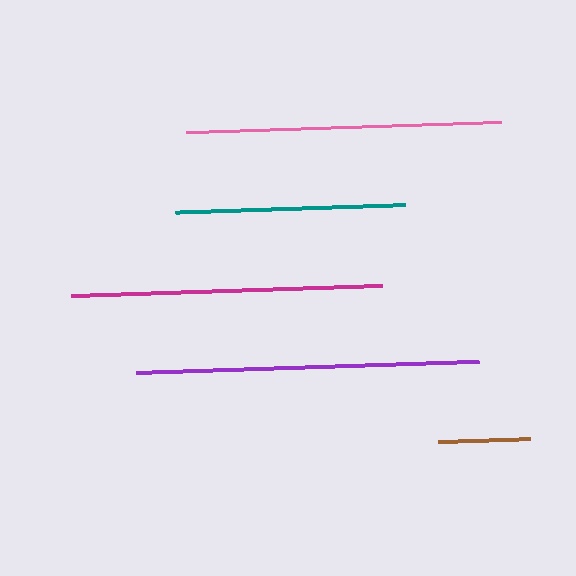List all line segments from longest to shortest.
From longest to shortest: purple, pink, magenta, teal, brown.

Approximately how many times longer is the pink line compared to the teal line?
The pink line is approximately 1.4 times the length of the teal line.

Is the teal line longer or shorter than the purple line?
The purple line is longer than the teal line.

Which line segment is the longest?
The purple line is the longest at approximately 343 pixels.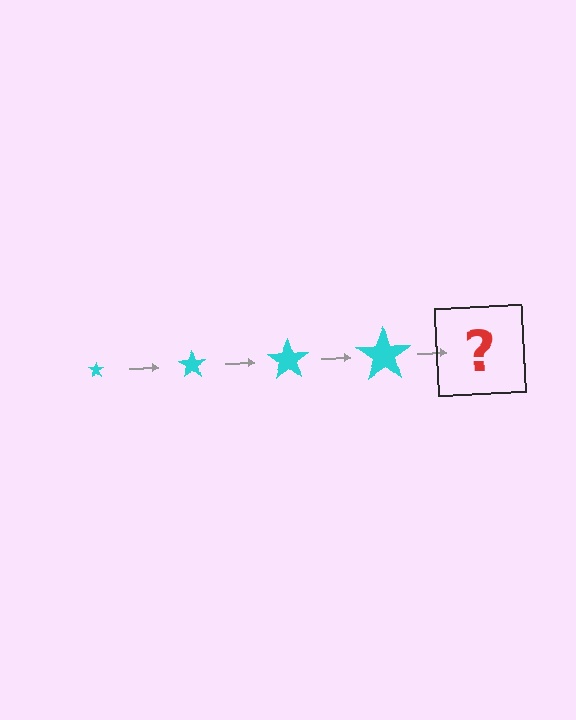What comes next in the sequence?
The next element should be a cyan star, larger than the previous one.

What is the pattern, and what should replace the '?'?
The pattern is that the star gets progressively larger each step. The '?' should be a cyan star, larger than the previous one.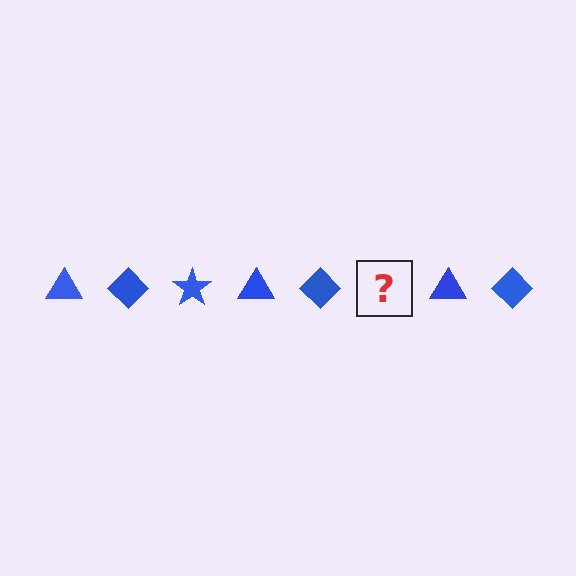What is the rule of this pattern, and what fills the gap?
The rule is that the pattern cycles through triangle, diamond, star shapes in blue. The gap should be filled with a blue star.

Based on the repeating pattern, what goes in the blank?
The blank should be a blue star.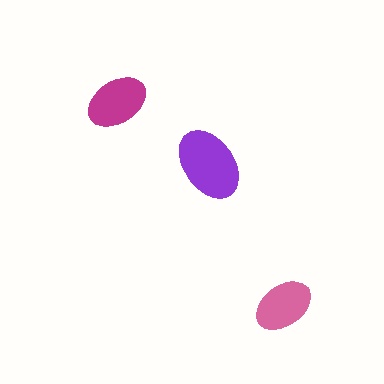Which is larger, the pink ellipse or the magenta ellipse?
The magenta one.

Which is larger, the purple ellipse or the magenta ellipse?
The purple one.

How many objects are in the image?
There are 3 objects in the image.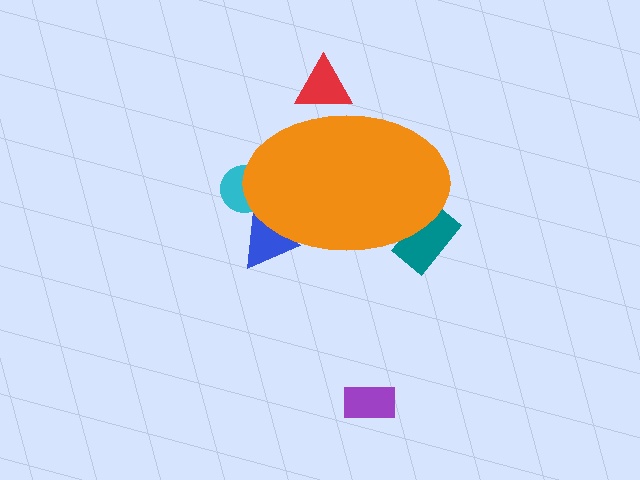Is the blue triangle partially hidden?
Yes, the blue triangle is partially hidden behind the orange ellipse.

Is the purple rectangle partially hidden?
No, the purple rectangle is fully visible.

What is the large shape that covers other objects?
An orange ellipse.